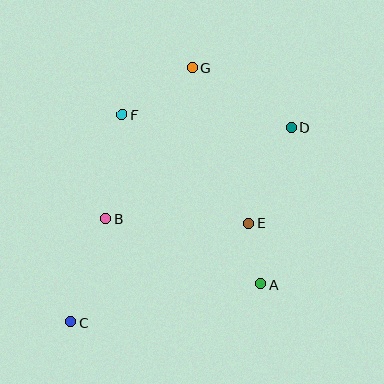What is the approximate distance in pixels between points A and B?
The distance between A and B is approximately 168 pixels.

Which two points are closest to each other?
Points A and E are closest to each other.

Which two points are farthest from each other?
Points C and D are farthest from each other.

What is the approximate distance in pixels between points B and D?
The distance between B and D is approximately 207 pixels.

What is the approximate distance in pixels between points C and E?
The distance between C and E is approximately 204 pixels.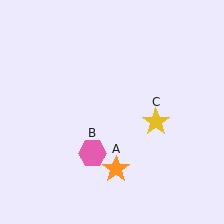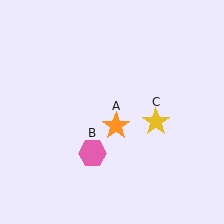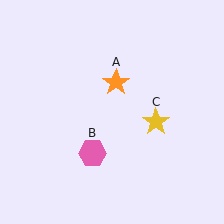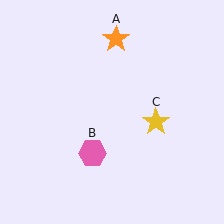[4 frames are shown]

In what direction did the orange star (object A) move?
The orange star (object A) moved up.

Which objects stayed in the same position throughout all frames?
Pink hexagon (object B) and yellow star (object C) remained stationary.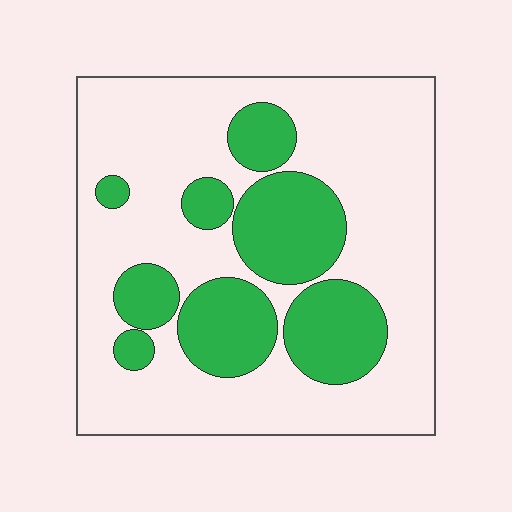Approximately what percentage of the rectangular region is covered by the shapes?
Approximately 30%.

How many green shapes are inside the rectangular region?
8.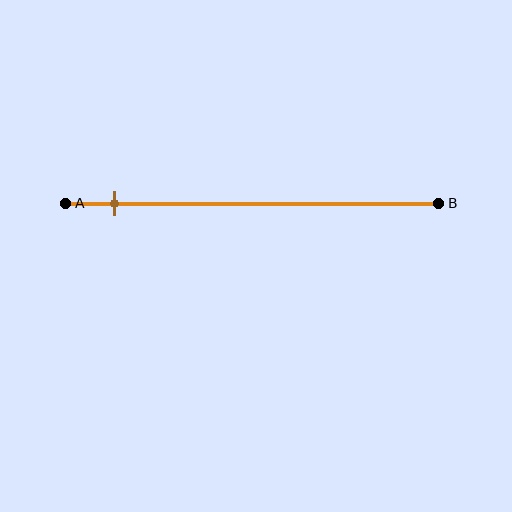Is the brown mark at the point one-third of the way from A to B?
No, the mark is at about 15% from A, not at the 33% one-third point.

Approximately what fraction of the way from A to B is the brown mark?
The brown mark is approximately 15% of the way from A to B.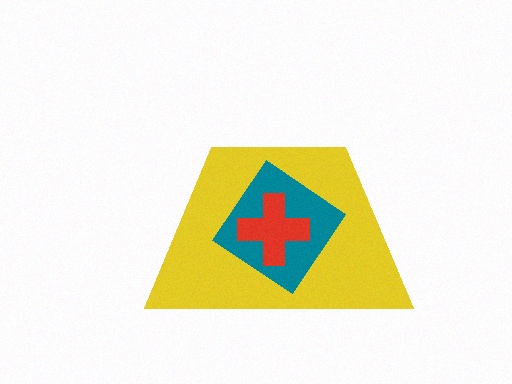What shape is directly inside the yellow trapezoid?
The teal diamond.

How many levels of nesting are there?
3.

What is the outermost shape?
The yellow trapezoid.